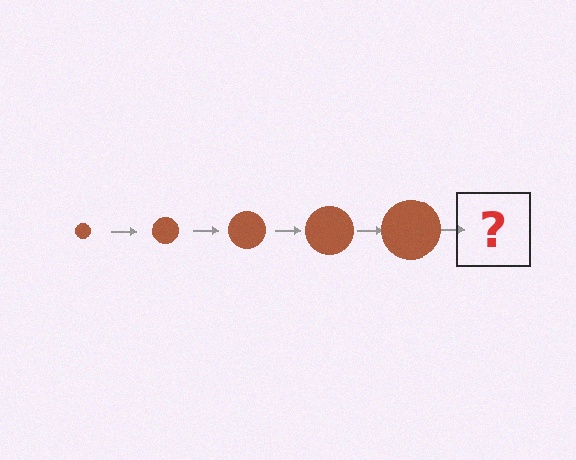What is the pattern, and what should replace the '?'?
The pattern is that the circle gets progressively larger each step. The '?' should be a brown circle, larger than the previous one.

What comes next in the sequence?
The next element should be a brown circle, larger than the previous one.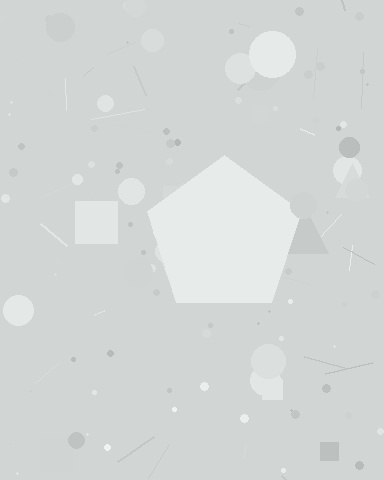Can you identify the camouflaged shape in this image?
The camouflaged shape is a pentagon.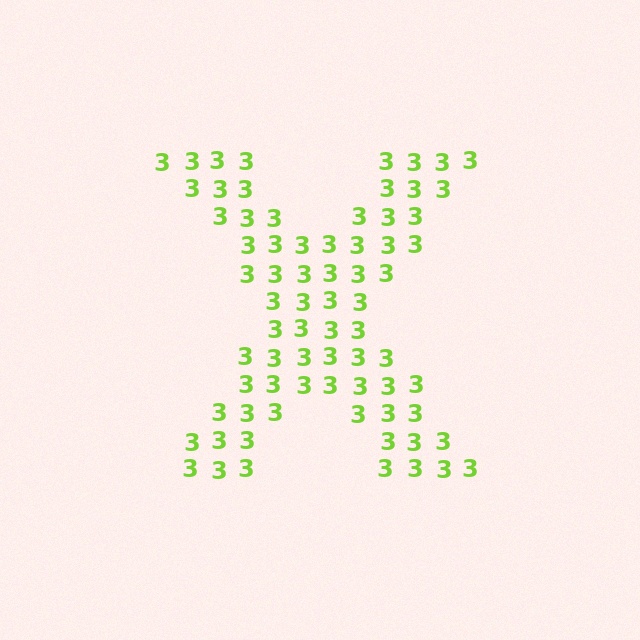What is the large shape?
The large shape is the letter X.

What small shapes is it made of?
It is made of small digit 3's.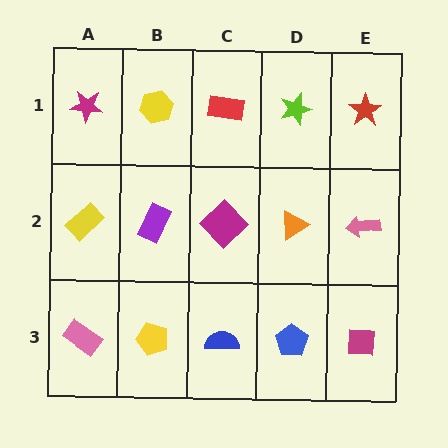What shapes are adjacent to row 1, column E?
A pink arrow (row 2, column E), a lime star (row 1, column D).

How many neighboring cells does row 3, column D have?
3.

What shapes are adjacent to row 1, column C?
A magenta diamond (row 2, column C), a yellow hexagon (row 1, column B), a lime star (row 1, column D).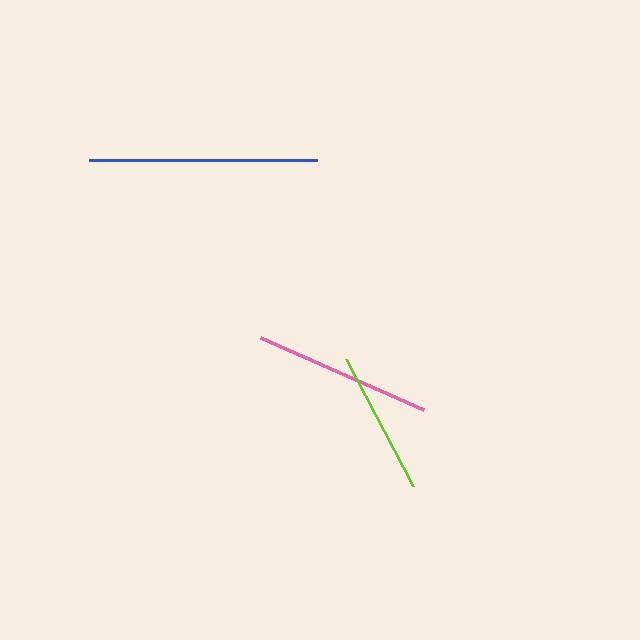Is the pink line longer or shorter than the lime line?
The pink line is longer than the lime line.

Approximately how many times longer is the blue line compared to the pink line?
The blue line is approximately 1.3 times the length of the pink line.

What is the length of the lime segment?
The lime segment is approximately 144 pixels long.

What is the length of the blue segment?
The blue segment is approximately 227 pixels long.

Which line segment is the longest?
The blue line is the longest at approximately 227 pixels.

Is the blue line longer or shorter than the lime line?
The blue line is longer than the lime line.